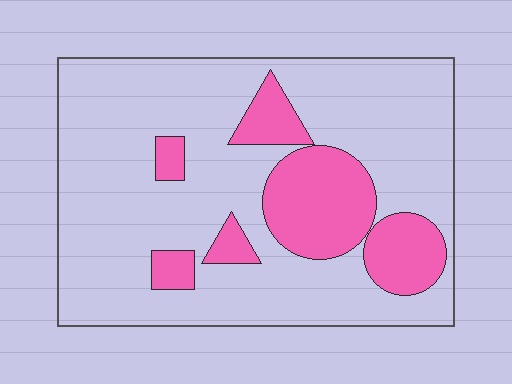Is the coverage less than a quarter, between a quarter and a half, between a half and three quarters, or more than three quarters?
Less than a quarter.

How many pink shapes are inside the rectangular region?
6.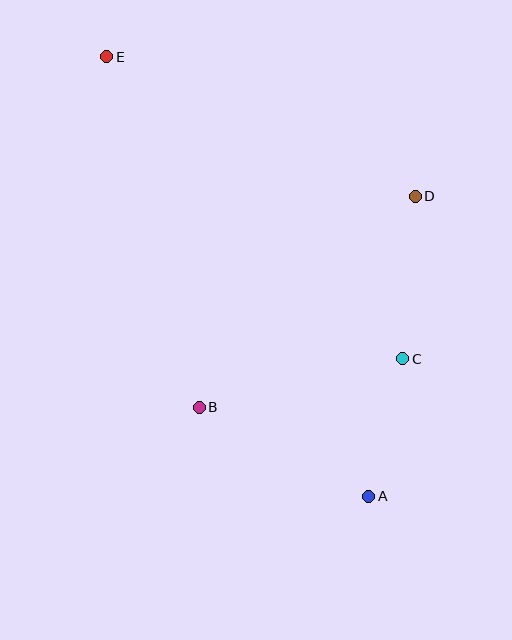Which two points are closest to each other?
Points A and C are closest to each other.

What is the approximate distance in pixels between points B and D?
The distance between B and D is approximately 302 pixels.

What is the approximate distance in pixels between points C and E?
The distance between C and E is approximately 423 pixels.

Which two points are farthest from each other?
Points A and E are farthest from each other.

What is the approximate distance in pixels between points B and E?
The distance between B and E is approximately 362 pixels.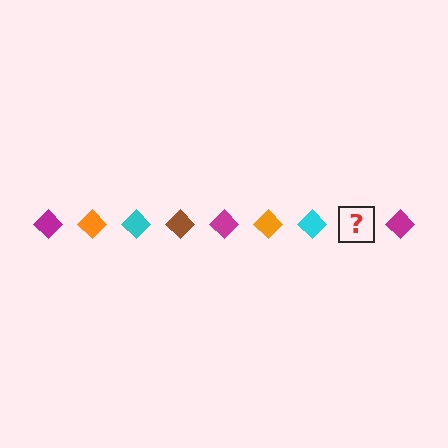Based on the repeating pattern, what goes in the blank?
The blank should be a brown diamond.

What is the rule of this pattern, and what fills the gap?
The rule is that the pattern cycles through magenta, orange, cyan, brown diamonds. The gap should be filled with a brown diamond.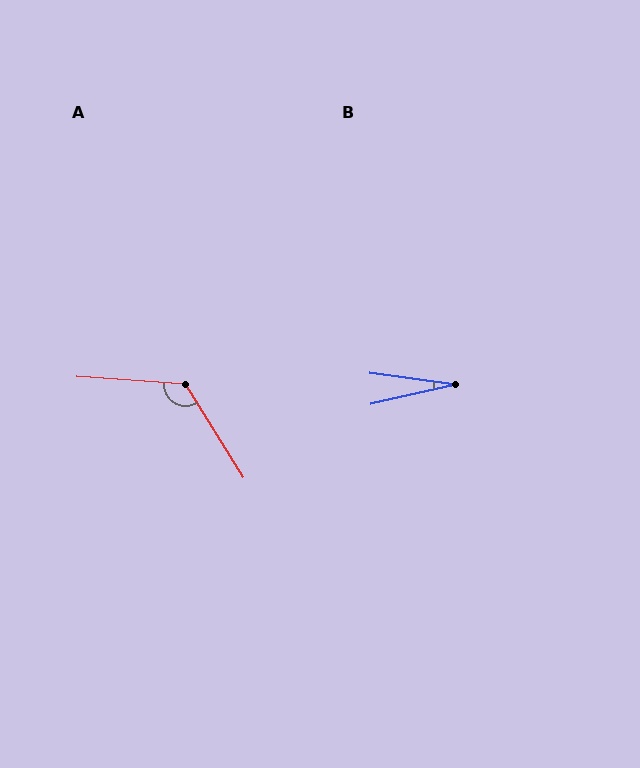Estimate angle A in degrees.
Approximately 126 degrees.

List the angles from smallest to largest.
B (20°), A (126°).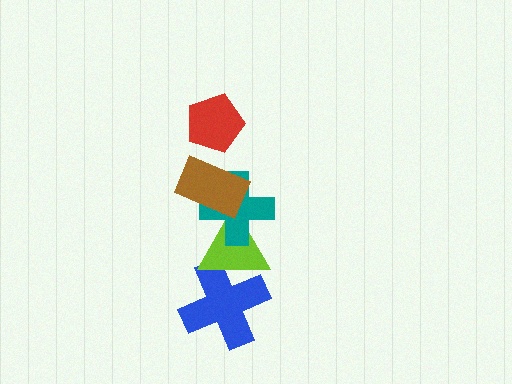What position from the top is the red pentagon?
The red pentagon is 1st from the top.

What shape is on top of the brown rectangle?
The red pentagon is on top of the brown rectangle.